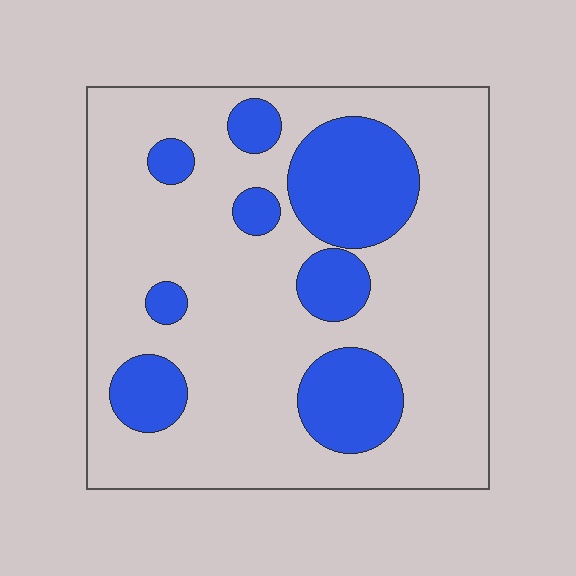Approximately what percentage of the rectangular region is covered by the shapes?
Approximately 25%.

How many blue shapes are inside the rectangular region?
8.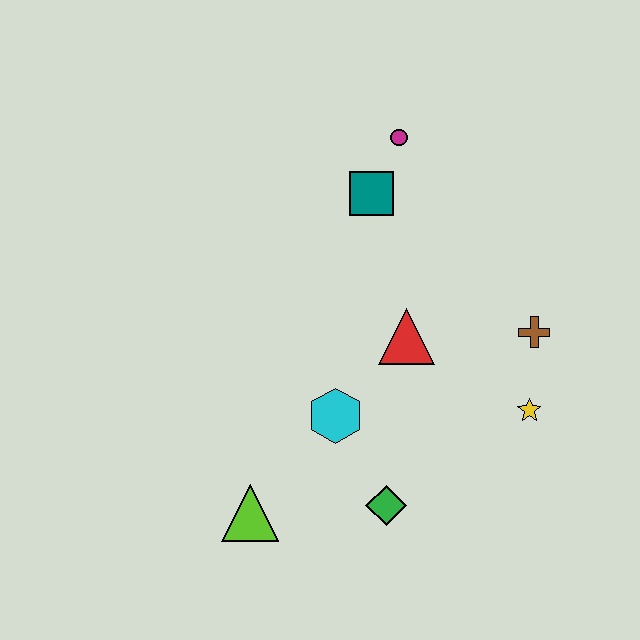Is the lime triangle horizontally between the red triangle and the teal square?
No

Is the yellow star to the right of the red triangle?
Yes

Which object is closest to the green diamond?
The cyan hexagon is closest to the green diamond.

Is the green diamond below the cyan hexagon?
Yes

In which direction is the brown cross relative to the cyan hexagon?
The brown cross is to the right of the cyan hexagon.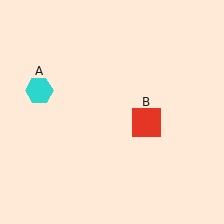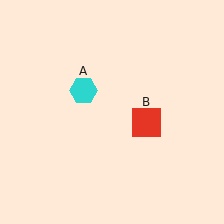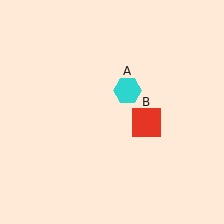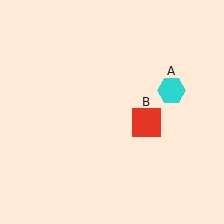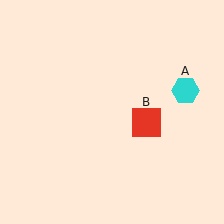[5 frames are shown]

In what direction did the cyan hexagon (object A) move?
The cyan hexagon (object A) moved right.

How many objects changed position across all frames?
1 object changed position: cyan hexagon (object A).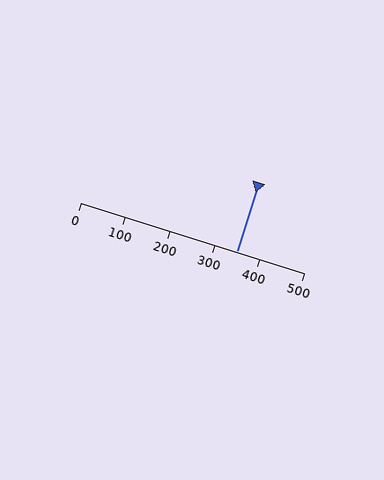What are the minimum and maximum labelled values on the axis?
The axis runs from 0 to 500.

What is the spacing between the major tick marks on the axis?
The major ticks are spaced 100 apart.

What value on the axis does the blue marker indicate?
The marker indicates approximately 350.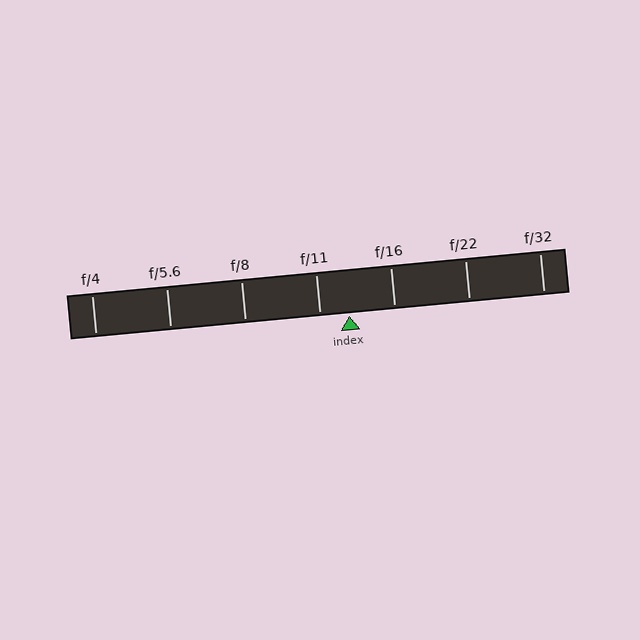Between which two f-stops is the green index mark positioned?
The index mark is between f/11 and f/16.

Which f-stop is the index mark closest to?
The index mark is closest to f/11.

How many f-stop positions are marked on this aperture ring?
There are 7 f-stop positions marked.